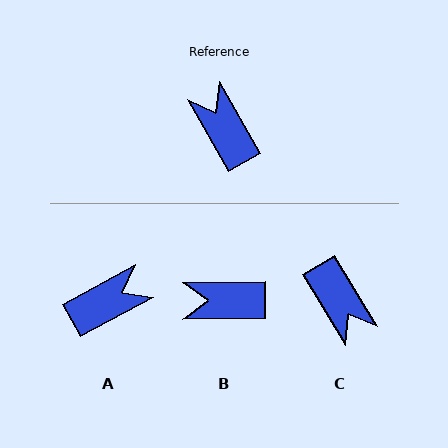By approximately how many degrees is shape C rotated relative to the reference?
Approximately 179 degrees clockwise.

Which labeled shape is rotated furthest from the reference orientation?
C, about 179 degrees away.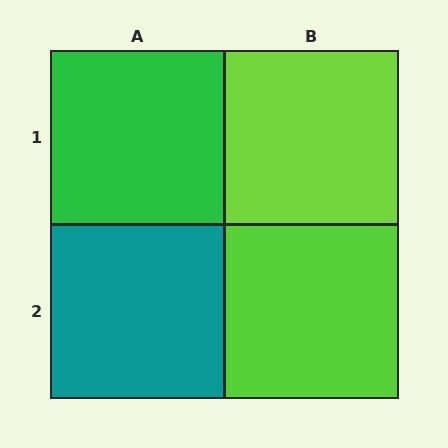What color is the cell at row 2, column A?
Teal.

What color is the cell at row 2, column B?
Lime.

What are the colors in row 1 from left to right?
Green, lime.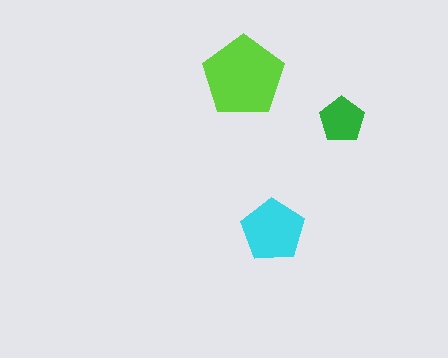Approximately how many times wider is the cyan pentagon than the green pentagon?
About 1.5 times wider.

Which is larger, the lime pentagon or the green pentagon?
The lime one.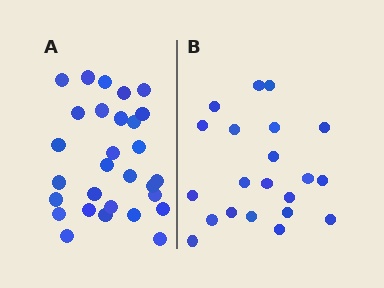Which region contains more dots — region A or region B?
Region A (the left region) has more dots.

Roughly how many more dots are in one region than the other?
Region A has roughly 8 or so more dots than region B.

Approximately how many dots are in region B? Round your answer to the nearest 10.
About 20 dots. (The exact count is 21, which rounds to 20.)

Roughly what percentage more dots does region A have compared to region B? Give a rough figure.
About 40% more.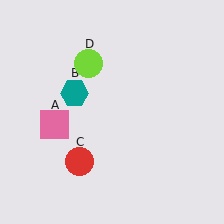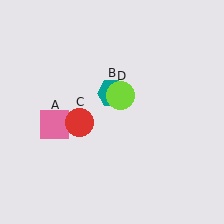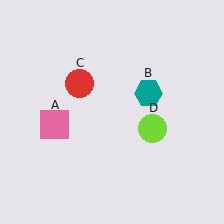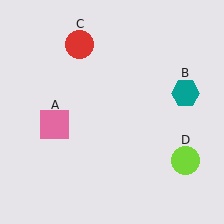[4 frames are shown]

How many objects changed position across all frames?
3 objects changed position: teal hexagon (object B), red circle (object C), lime circle (object D).